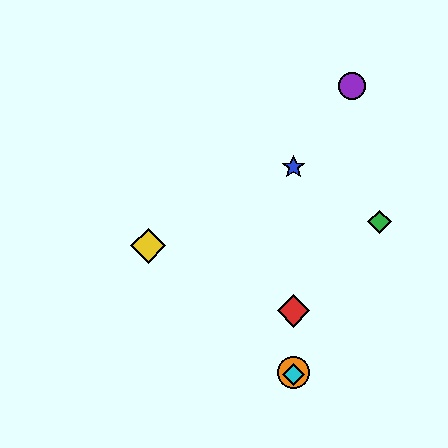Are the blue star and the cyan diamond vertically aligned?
Yes, both are at x≈294.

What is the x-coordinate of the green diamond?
The green diamond is at x≈379.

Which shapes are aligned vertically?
The red diamond, the blue star, the orange circle, the cyan diamond are aligned vertically.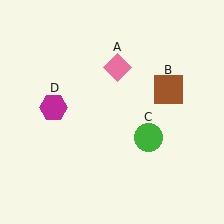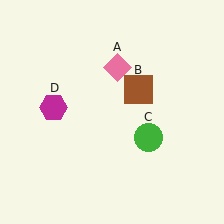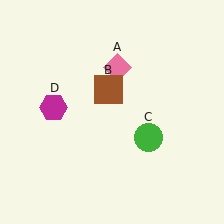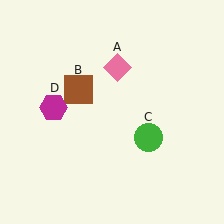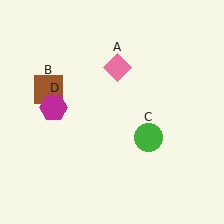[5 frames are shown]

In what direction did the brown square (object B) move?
The brown square (object B) moved left.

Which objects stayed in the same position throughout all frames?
Pink diamond (object A) and green circle (object C) and magenta hexagon (object D) remained stationary.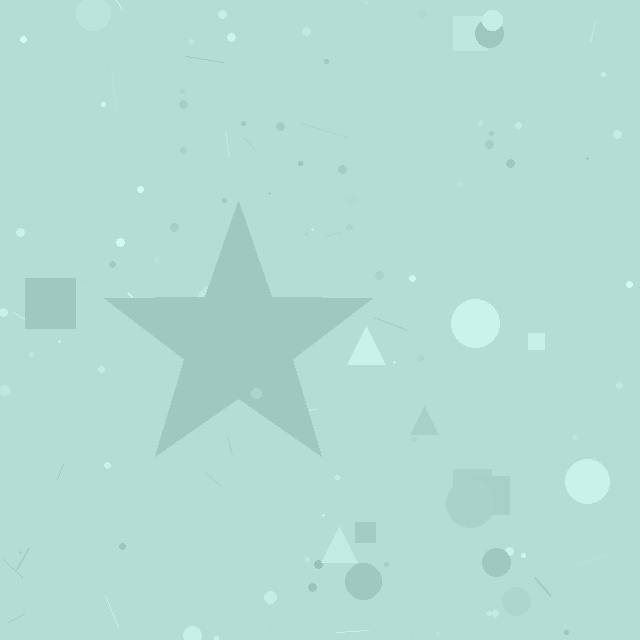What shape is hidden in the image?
A star is hidden in the image.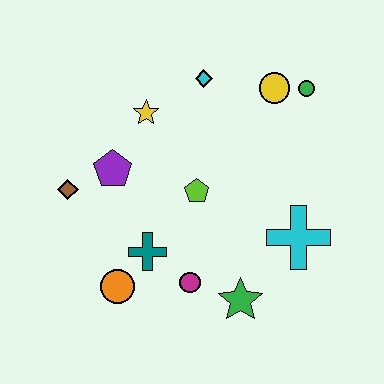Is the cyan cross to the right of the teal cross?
Yes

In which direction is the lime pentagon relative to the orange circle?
The lime pentagon is above the orange circle.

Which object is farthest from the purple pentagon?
The green circle is farthest from the purple pentagon.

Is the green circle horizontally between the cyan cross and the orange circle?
No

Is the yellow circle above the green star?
Yes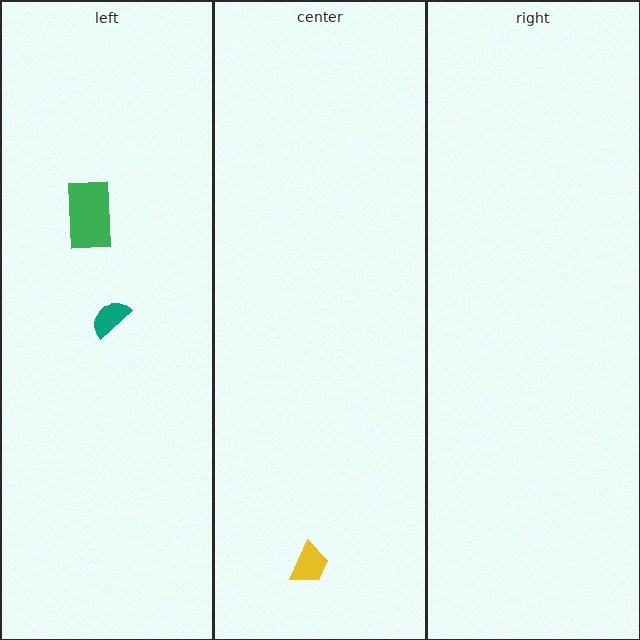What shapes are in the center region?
The yellow trapezoid.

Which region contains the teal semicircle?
The left region.